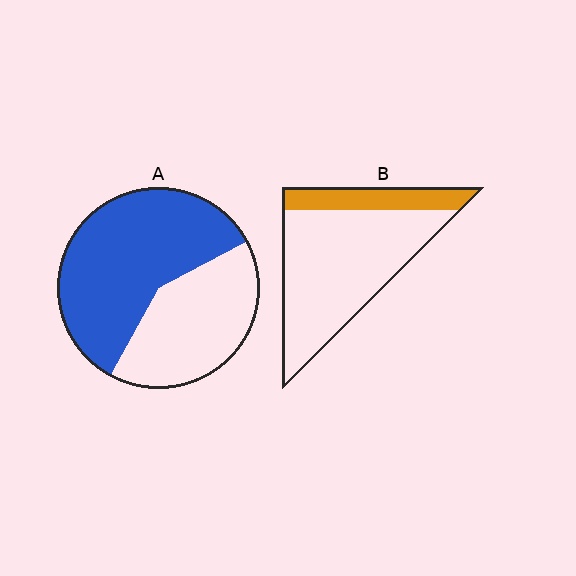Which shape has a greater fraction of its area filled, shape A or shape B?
Shape A.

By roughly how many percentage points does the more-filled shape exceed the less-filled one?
By roughly 40 percentage points (A over B).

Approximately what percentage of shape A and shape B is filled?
A is approximately 60% and B is approximately 20%.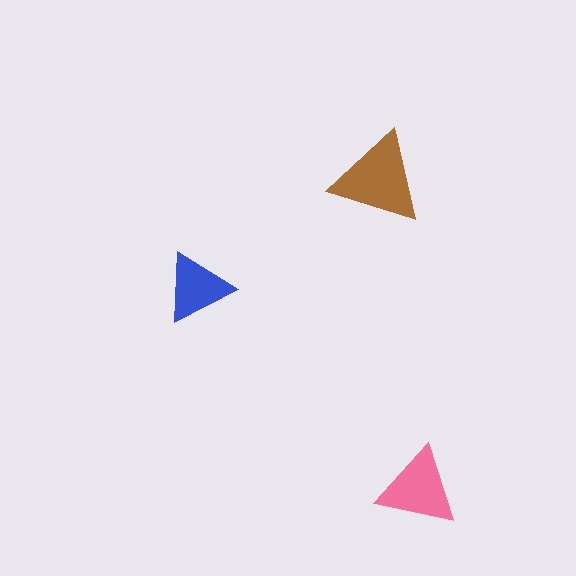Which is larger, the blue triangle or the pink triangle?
The pink one.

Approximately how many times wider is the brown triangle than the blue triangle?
About 1.5 times wider.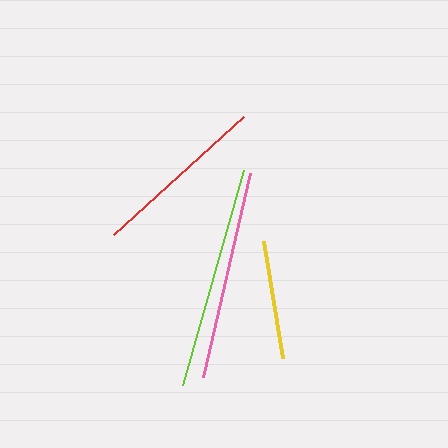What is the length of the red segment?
The red segment is approximately 175 pixels long.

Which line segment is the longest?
The lime line is the longest at approximately 224 pixels.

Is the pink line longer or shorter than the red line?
The pink line is longer than the red line.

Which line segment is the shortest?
The yellow line is the shortest at approximately 119 pixels.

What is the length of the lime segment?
The lime segment is approximately 224 pixels long.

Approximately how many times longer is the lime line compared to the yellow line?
The lime line is approximately 1.9 times the length of the yellow line.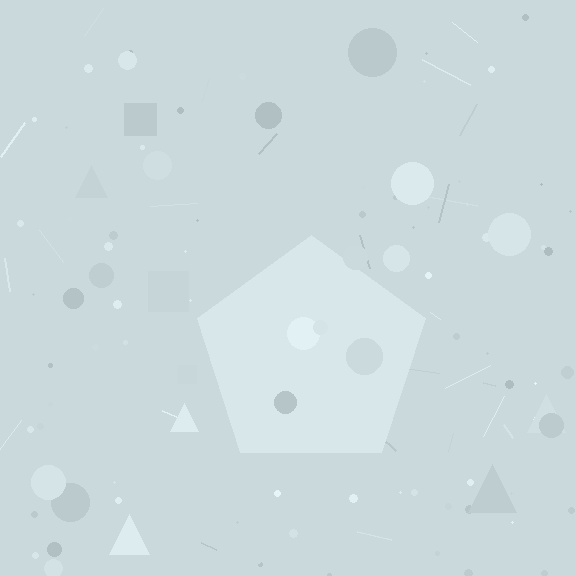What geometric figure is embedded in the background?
A pentagon is embedded in the background.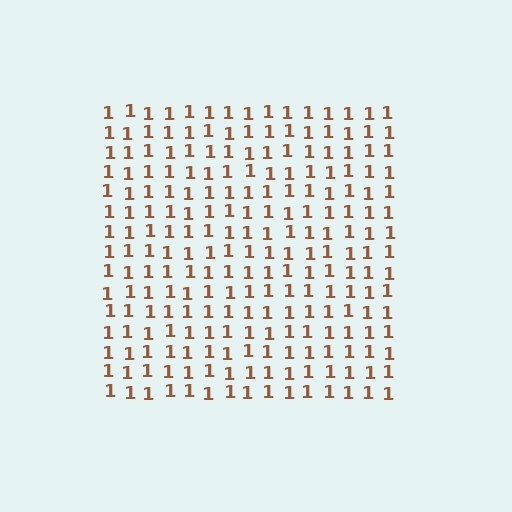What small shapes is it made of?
It is made of small digit 1's.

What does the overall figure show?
The overall figure shows a square.